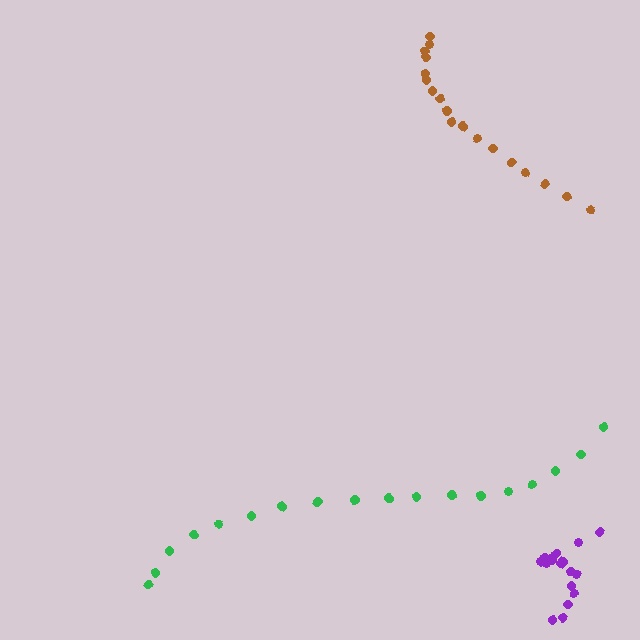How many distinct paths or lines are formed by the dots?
There are 3 distinct paths.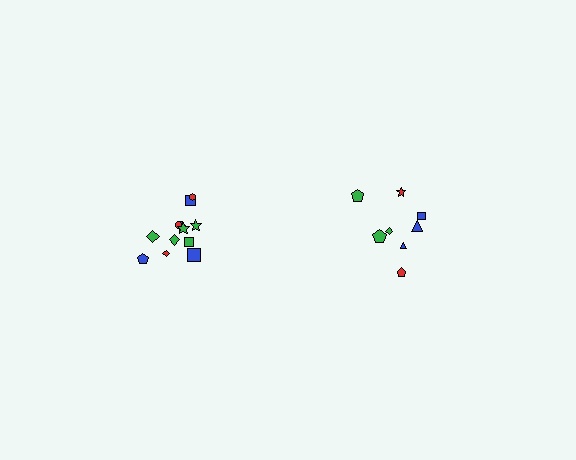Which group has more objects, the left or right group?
The left group.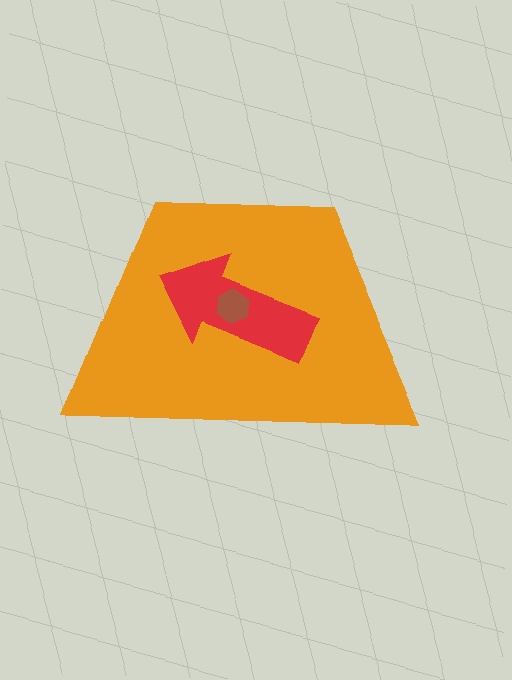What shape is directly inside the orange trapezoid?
The red arrow.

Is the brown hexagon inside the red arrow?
Yes.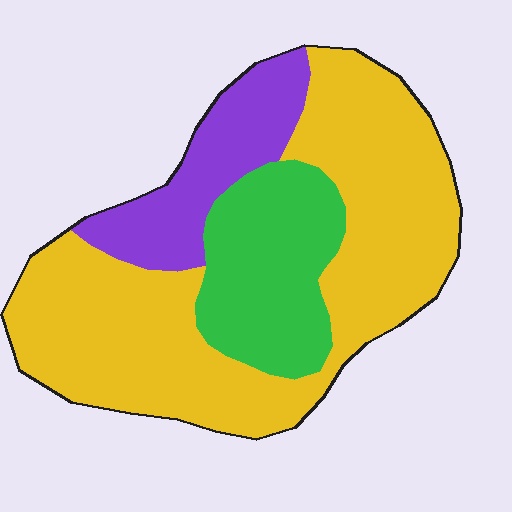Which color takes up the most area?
Yellow, at roughly 60%.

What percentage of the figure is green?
Green takes up about one fifth (1/5) of the figure.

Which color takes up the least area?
Purple, at roughly 15%.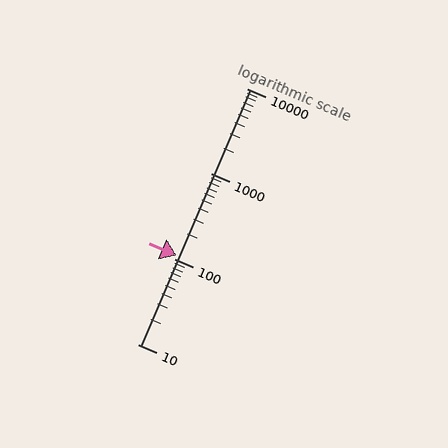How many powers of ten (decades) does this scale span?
The scale spans 3 decades, from 10 to 10000.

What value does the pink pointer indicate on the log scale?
The pointer indicates approximately 110.